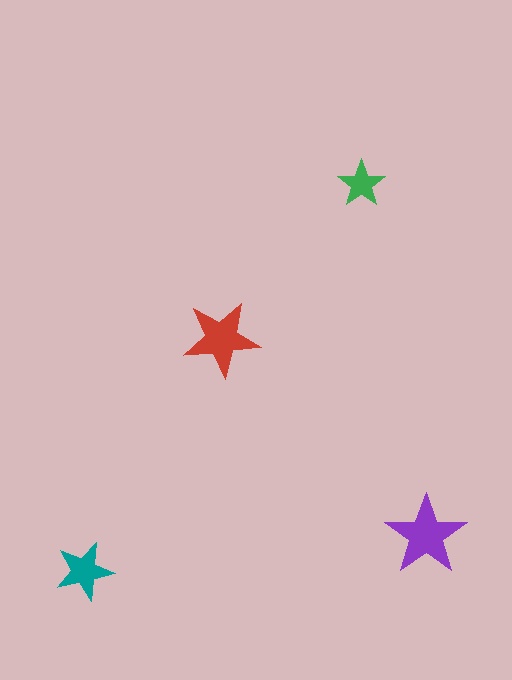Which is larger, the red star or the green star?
The red one.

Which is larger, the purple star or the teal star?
The purple one.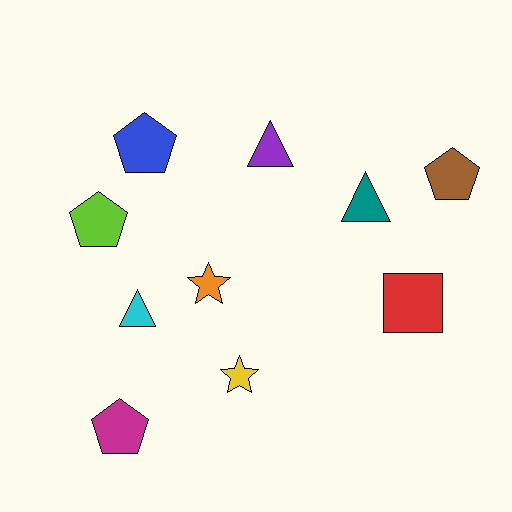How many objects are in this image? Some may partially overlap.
There are 10 objects.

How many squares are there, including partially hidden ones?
There is 1 square.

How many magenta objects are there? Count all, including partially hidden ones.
There is 1 magenta object.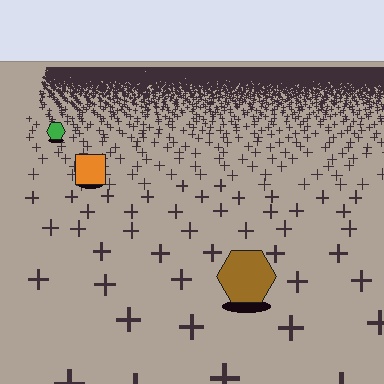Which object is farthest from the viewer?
The green hexagon is farthest from the viewer. It appears smaller and the ground texture around it is denser.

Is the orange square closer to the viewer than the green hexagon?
Yes. The orange square is closer — you can tell from the texture gradient: the ground texture is coarser near it.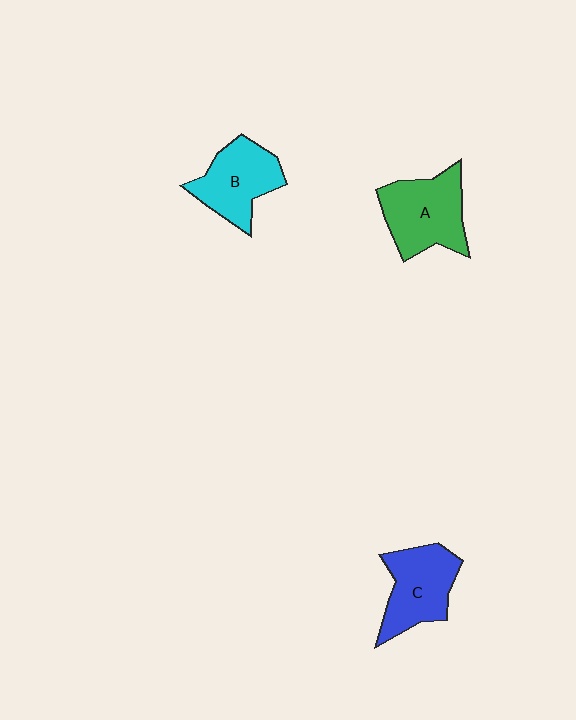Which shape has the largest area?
Shape A (green).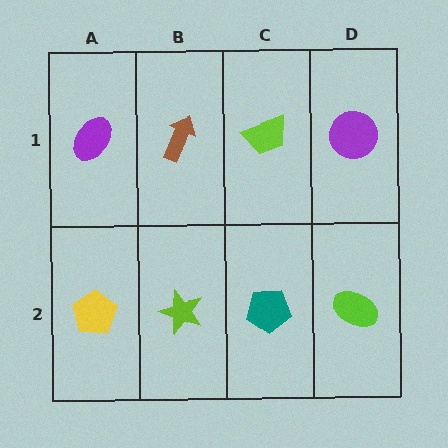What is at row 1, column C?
A lime trapezoid.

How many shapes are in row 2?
4 shapes.